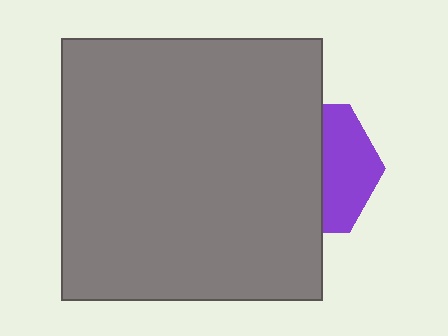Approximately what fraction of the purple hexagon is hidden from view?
Roughly 60% of the purple hexagon is hidden behind the gray square.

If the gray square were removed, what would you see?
You would see the complete purple hexagon.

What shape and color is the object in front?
The object in front is a gray square.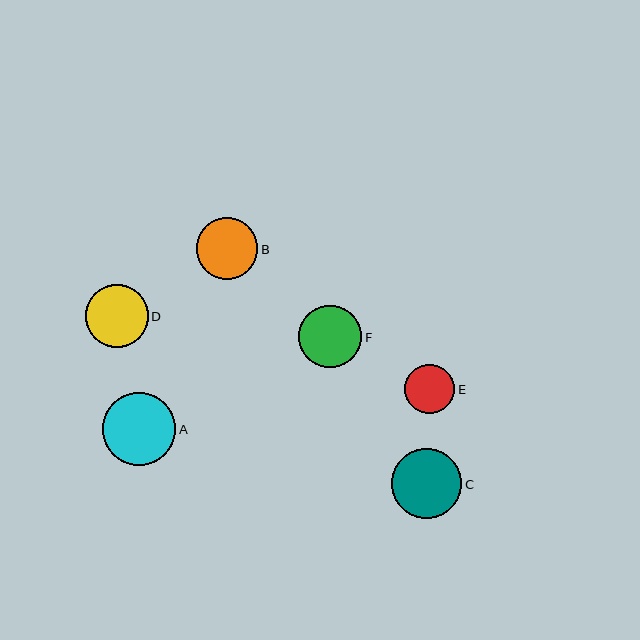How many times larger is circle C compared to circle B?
Circle C is approximately 1.2 times the size of circle B.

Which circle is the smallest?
Circle E is the smallest with a size of approximately 50 pixels.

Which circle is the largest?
Circle A is the largest with a size of approximately 73 pixels.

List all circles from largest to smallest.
From largest to smallest: A, C, D, F, B, E.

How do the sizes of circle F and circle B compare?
Circle F and circle B are approximately the same size.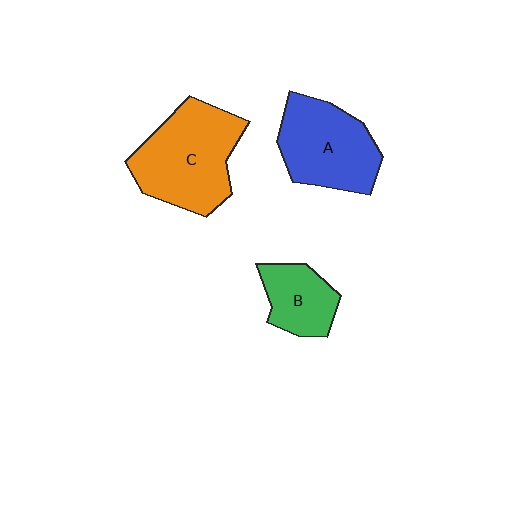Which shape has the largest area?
Shape C (orange).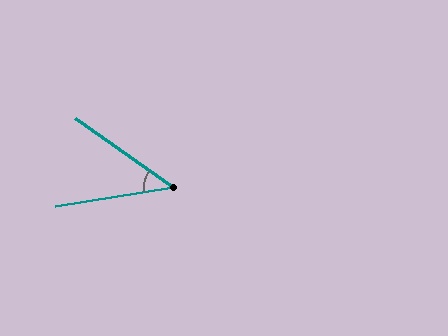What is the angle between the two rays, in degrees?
Approximately 45 degrees.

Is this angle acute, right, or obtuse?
It is acute.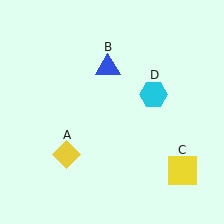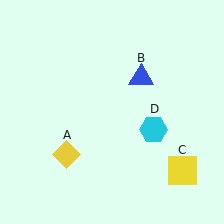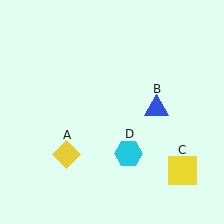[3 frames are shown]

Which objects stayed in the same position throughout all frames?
Yellow diamond (object A) and yellow square (object C) remained stationary.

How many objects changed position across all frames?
2 objects changed position: blue triangle (object B), cyan hexagon (object D).